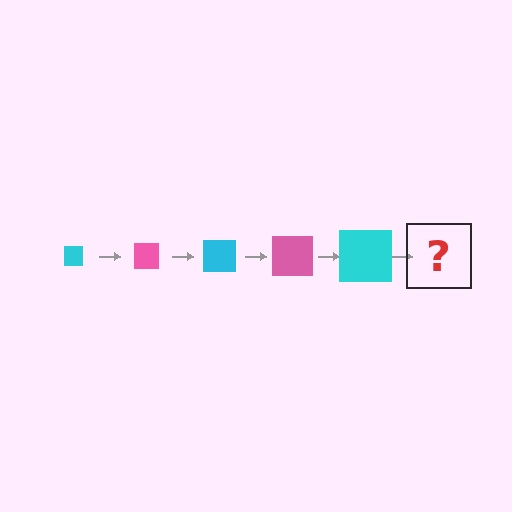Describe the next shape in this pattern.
It should be a pink square, larger than the previous one.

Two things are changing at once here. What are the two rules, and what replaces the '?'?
The two rules are that the square grows larger each step and the color cycles through cyan and pink. The '?' should be a pink square, larger than the previous one.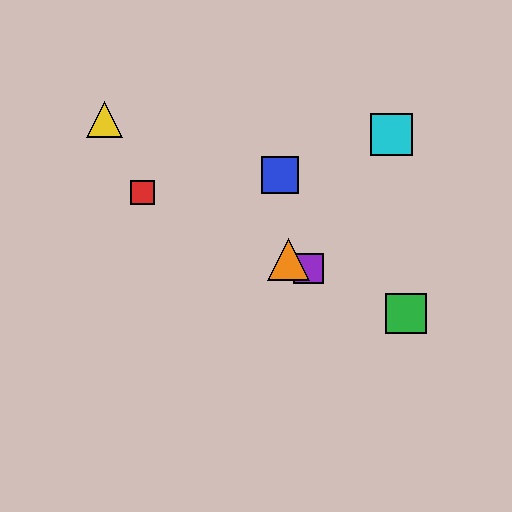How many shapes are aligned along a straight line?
4 shapes (the red square, the green square, the purple square, the orange triangle) are aligned along a straight line.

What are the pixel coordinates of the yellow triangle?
The yellow triangle is at (104, 120).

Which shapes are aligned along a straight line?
The red square, the green square, the purple square, the orange triangle are aligned along a straight line.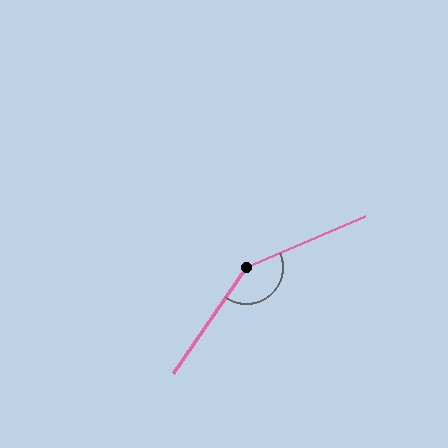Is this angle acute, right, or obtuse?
It is obtuse.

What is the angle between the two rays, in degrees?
Approximately 148 degrees.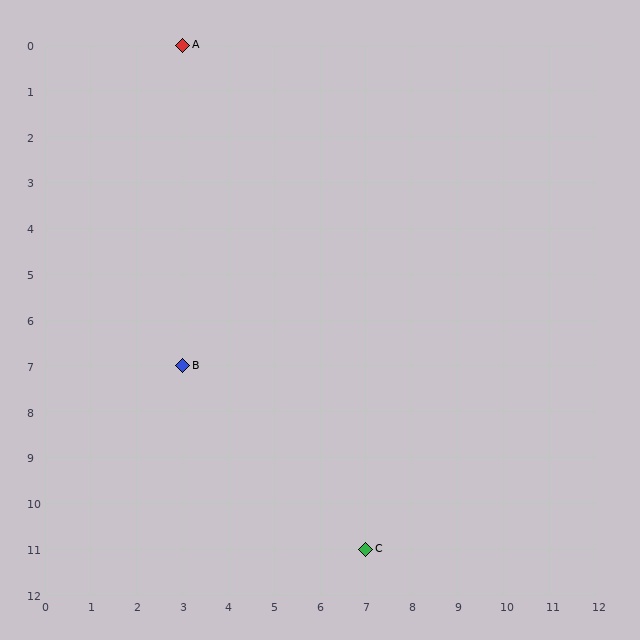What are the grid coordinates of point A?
Point A is at grid coordinates (3, 0).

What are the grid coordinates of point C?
Point C is at grid coordinates (7, 11).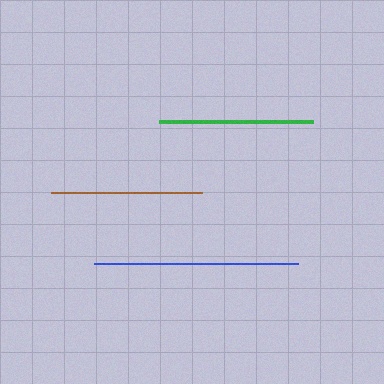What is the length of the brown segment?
The brown segment is approximately 150 pixels long.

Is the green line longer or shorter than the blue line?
The blue line is longer than the green line.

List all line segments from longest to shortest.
From longest to shortest: blue, green, brown.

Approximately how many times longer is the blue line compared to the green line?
The blue line is approximately 1.3 times the length of the green line.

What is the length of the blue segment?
The blue segment is approximately 204 pixels long.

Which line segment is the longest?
The blue line is the longest at approximately 204 pixels.